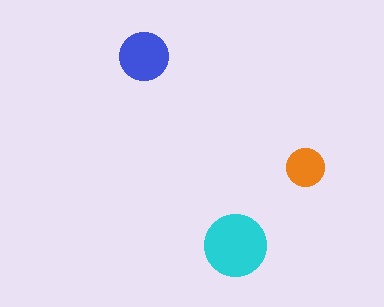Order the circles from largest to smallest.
the cyan one, the blue one, the orange one.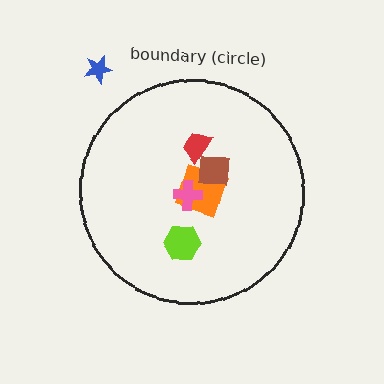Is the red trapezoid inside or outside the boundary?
Inside.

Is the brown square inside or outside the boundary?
Inside.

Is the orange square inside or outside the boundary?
Inside.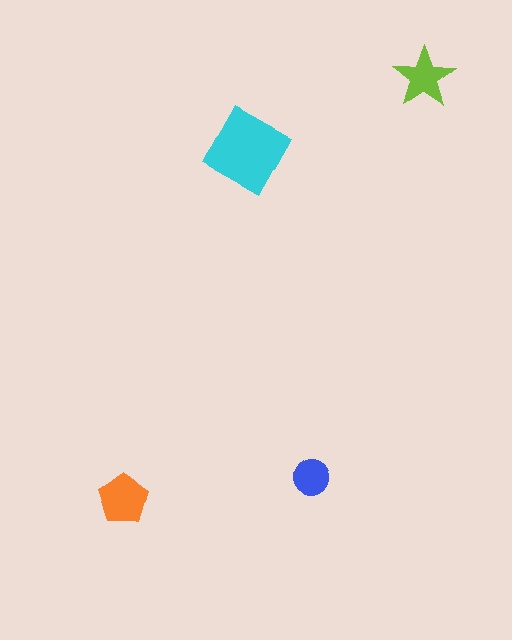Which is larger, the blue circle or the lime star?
The lime star.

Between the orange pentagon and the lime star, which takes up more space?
The orange pentagon.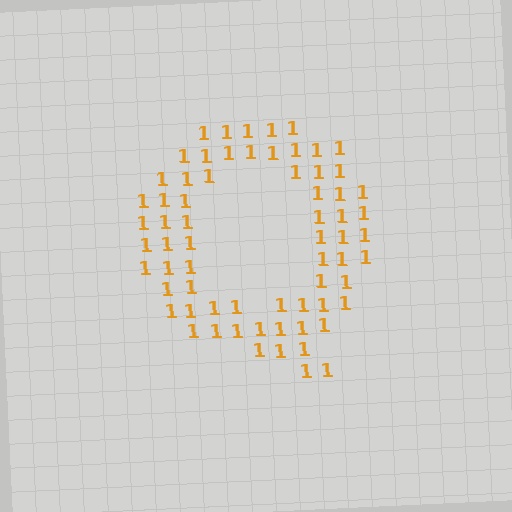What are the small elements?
The small elements are digit 1's.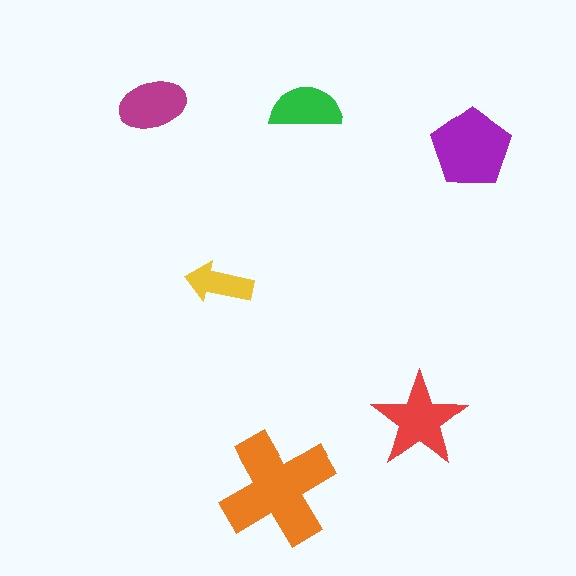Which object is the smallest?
The yellow arrow.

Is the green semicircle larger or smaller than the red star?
Smaller.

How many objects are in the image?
There are 6 objects in the image.